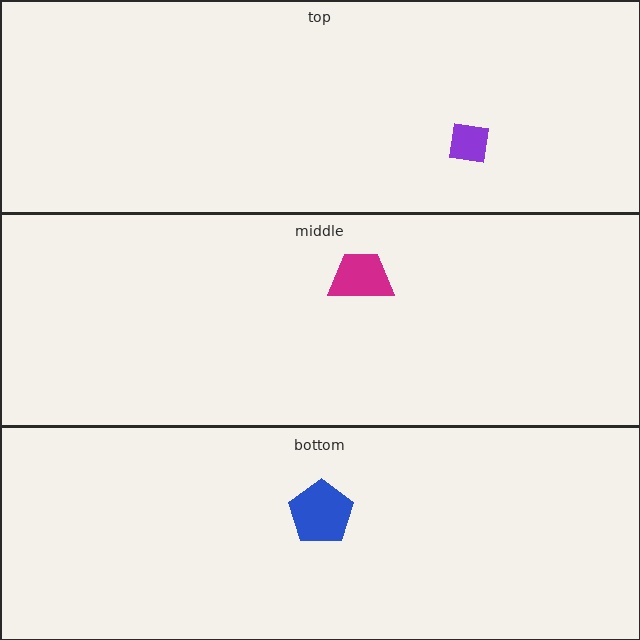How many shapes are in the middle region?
1.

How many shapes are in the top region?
1.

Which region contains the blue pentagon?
The bottom region.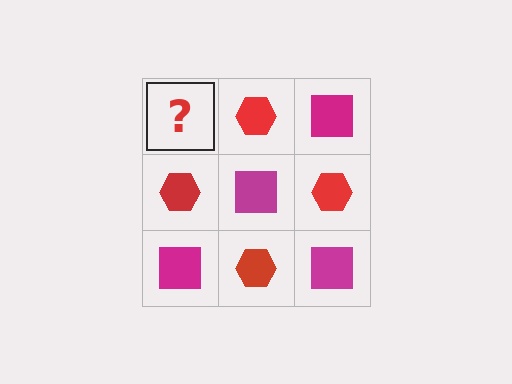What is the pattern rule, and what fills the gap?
The rule is that it alternates magenta square and red hexagon in a checkerboard pattern. The gap should be filled with a magenta square.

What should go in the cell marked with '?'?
The missing cell should contain a magenta square.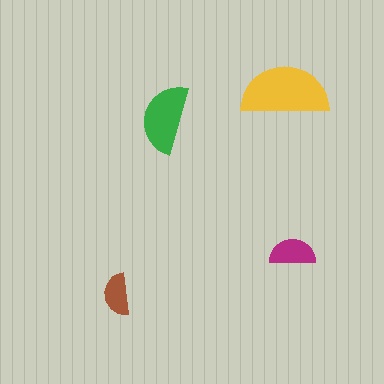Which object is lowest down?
The brown semicircle is bottommost.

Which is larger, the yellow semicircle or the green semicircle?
The yellow one.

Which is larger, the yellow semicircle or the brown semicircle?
The yellow one.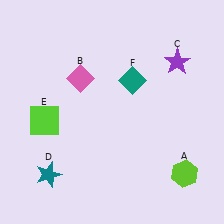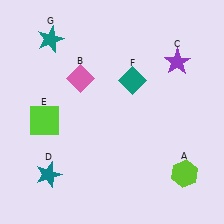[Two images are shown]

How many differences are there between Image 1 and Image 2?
There is 1 difference between the two images.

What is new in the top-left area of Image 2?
A teal star (G) was added in the top-left area of Image 2.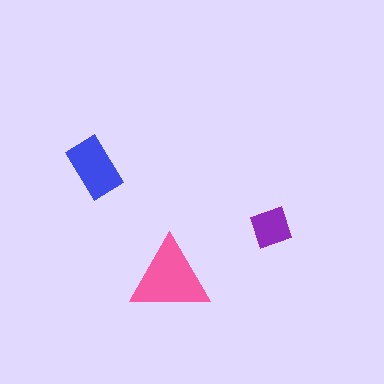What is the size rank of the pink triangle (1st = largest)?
1st.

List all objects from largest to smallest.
The pink triangle, the blue rectangle, the purple diamond.